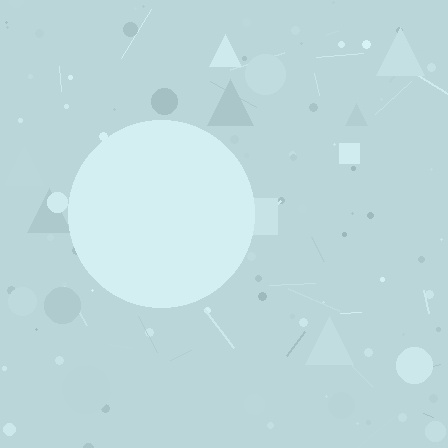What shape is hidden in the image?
A circle is hidden in the image.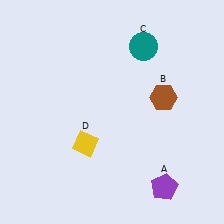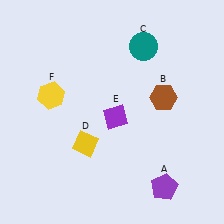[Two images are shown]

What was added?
A purple diamond (E), a yellow hexagon (F) were added in Image 2.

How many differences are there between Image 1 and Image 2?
There are 2 differences between the two images.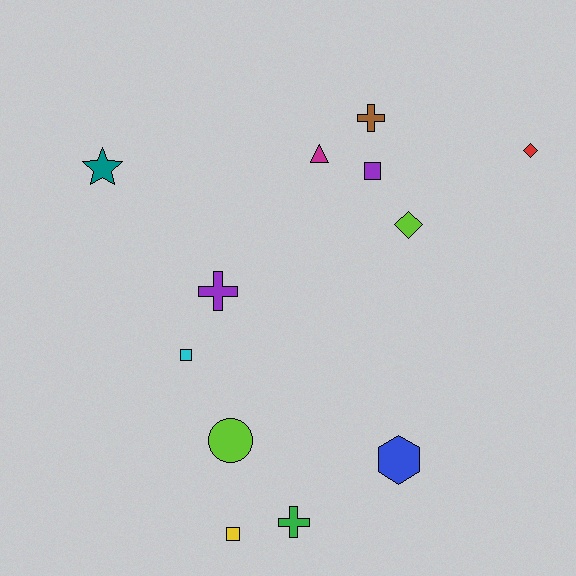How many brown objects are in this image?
There is 1 brown object.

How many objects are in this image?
There are 12 objects.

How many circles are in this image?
There is 1 circle.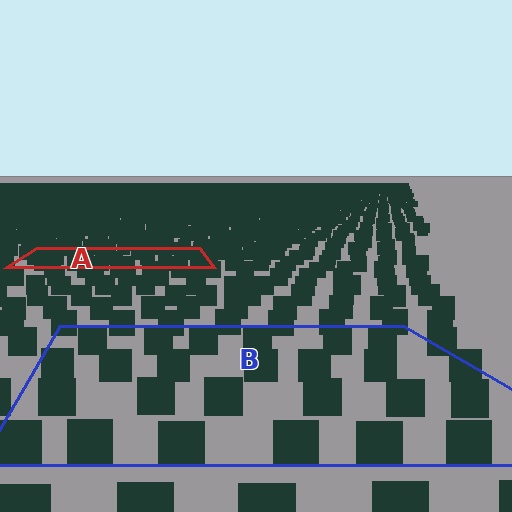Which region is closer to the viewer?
Region B is closer. The texture elements there are larger and more spread out.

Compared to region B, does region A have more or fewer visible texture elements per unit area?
Region A has more texture elements per unit area — they are packed more densely because it is farther away.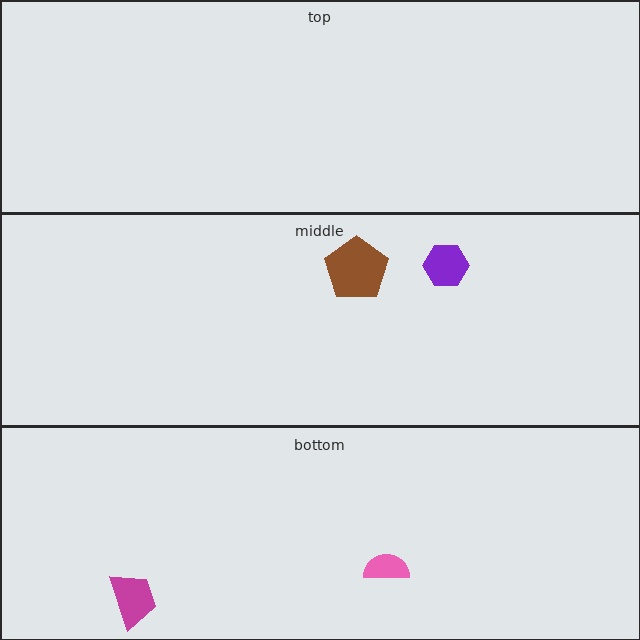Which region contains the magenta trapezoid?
The bottom region.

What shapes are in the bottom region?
The magenta trapezoid, the pink semicircle.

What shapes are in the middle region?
The purple hexagon, the brown pentagon.